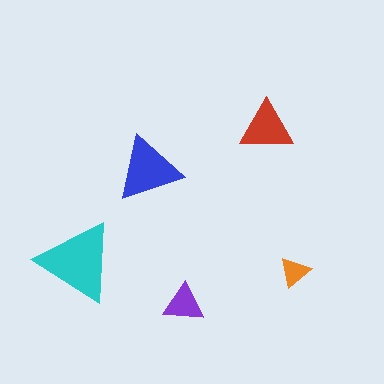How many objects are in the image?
There are 5 objects in the image.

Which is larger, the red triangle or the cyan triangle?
The cyan one.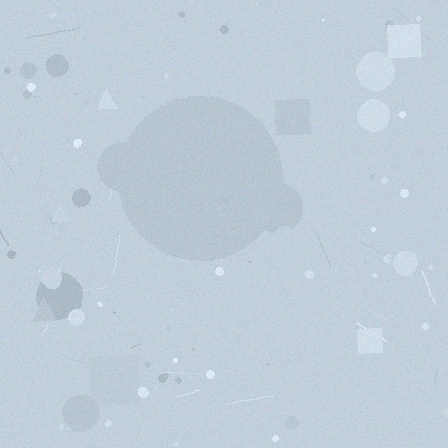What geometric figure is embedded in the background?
A circle is embedded in the background.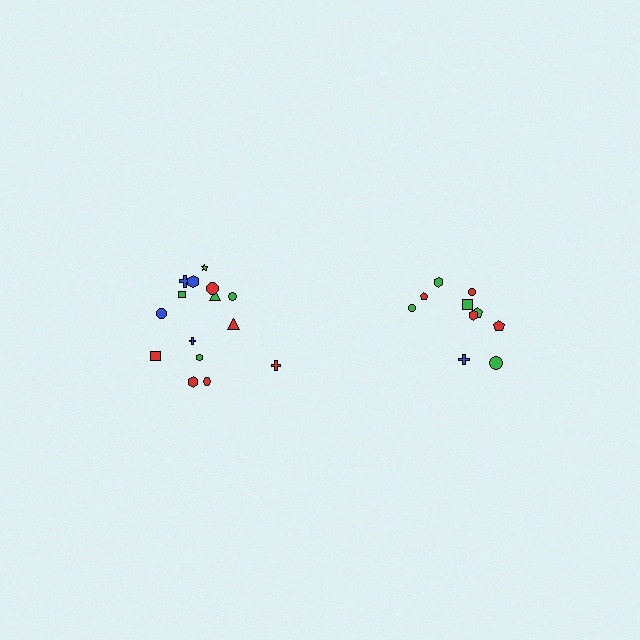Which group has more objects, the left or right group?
The left group.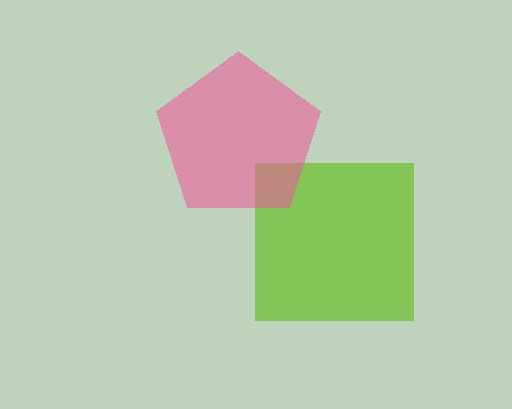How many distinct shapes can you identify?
There are 2 distinct shapes: a lime square, a pink pentagon.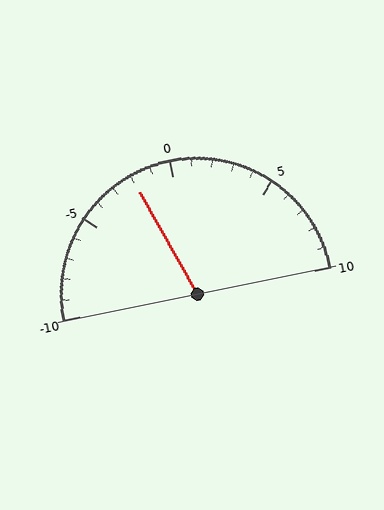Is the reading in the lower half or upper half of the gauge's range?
The reading is in the lower half of the range (-10 to 10).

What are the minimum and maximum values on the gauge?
The gauge ranges from -10 to 10.